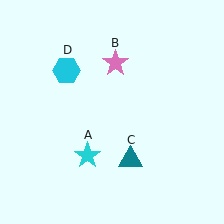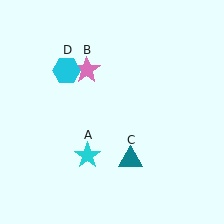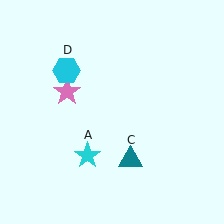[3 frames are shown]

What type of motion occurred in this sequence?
The pink star (object B) rotated counterclockwise around the center of the scene.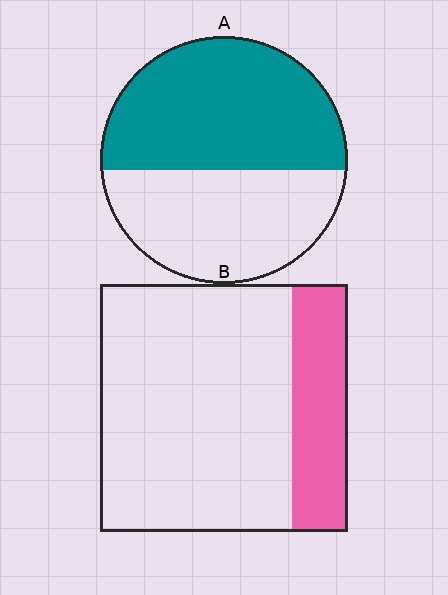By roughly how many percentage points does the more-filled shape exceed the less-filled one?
By roughly 35 percentage points (A over B).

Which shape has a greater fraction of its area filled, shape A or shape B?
Shape A.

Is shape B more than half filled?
No.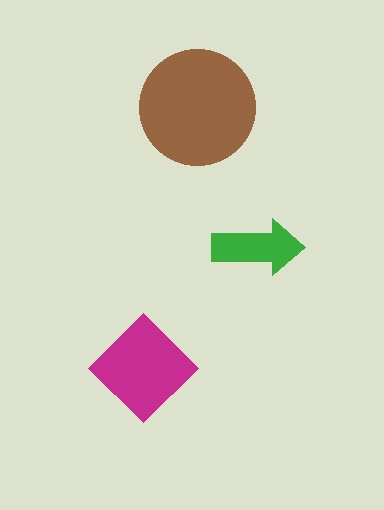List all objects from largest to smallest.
The brown circle, the magenta diamond, the green arrow.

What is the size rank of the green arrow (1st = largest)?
3rd.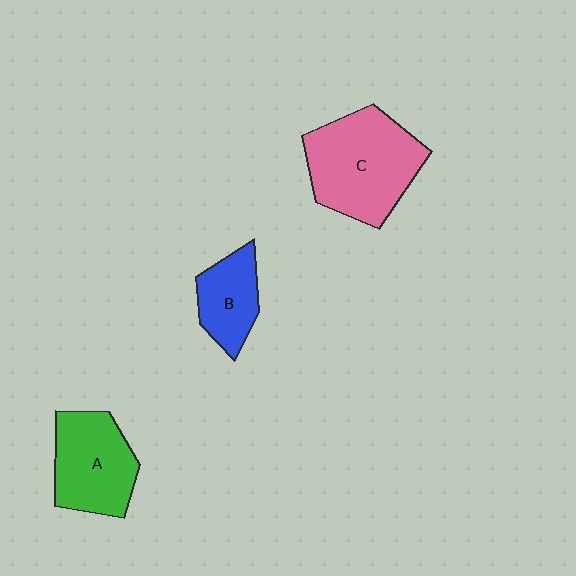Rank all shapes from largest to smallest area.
From largest to smallest: C (pink), A (green), B (blue).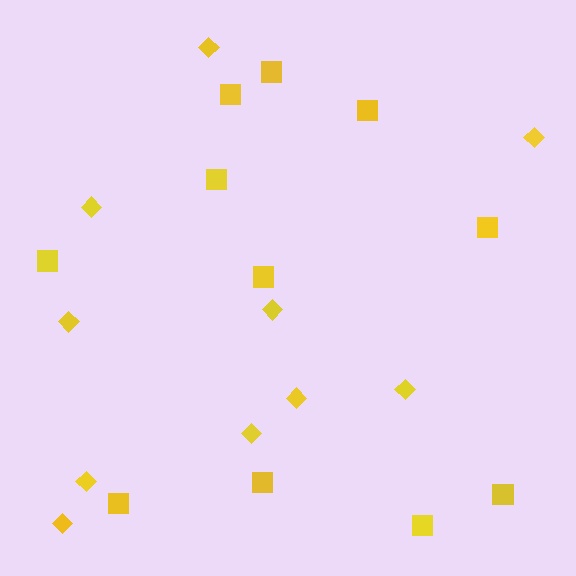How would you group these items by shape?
There are 2 groups: one group of diamonds (10) and one group of squares (11).